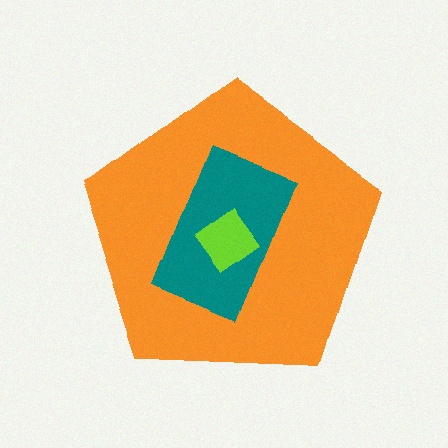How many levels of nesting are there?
3.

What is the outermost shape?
The orange pentagon.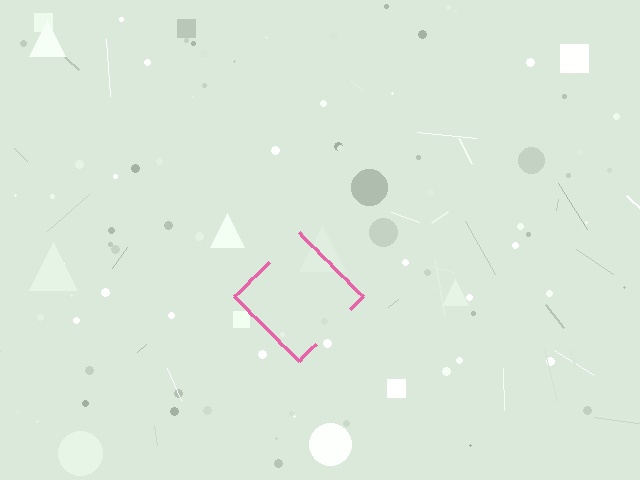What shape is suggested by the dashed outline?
The dashed outline suggests a diamond.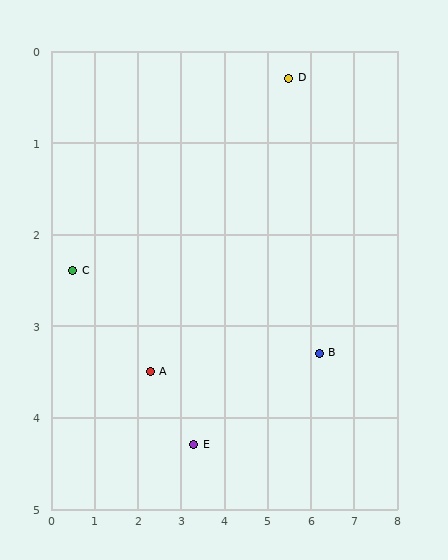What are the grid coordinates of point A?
Point A is at approximately (2.3, 3.5).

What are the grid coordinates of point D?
Point D is at approximately (5.5, 0.3).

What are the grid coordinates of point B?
Point B is at approximately (6.2, 3.3).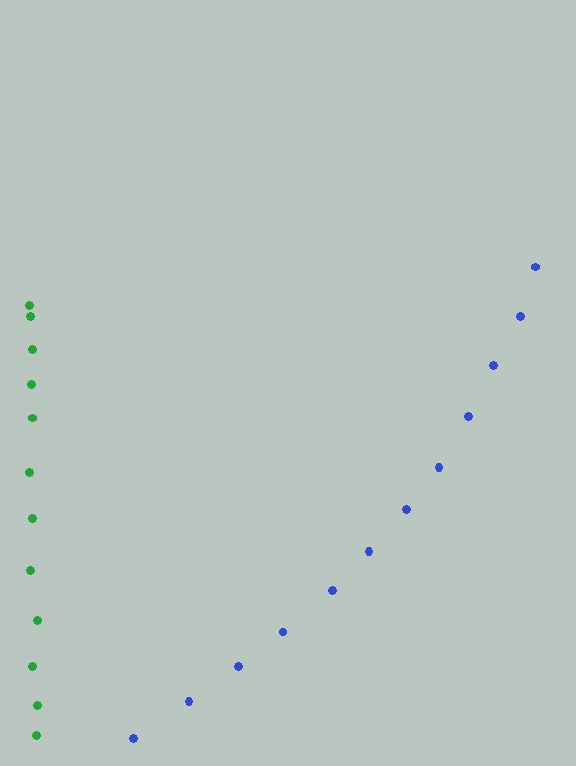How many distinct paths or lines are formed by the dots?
There are 2 distinct paths.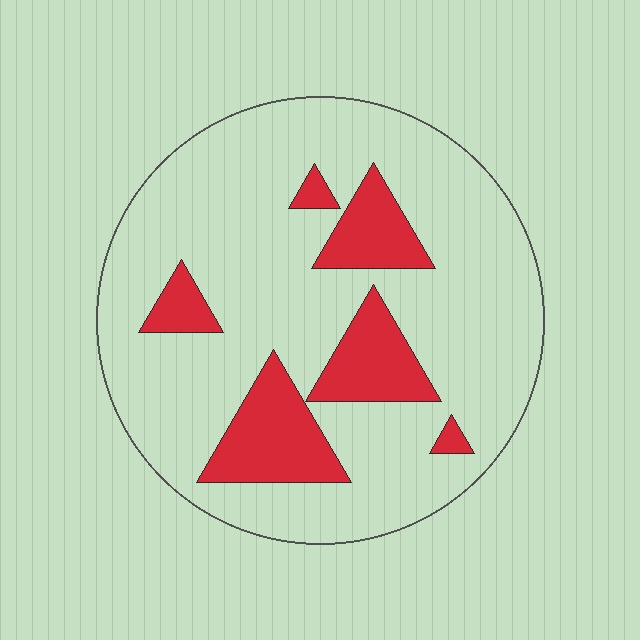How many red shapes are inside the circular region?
6.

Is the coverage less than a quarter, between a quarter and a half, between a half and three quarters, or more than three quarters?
Less than a quarter.